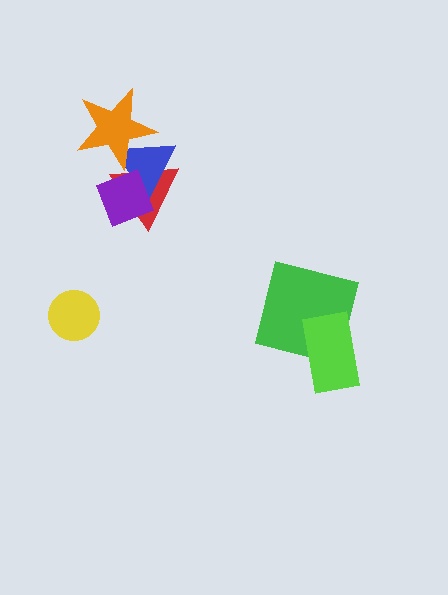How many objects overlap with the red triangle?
3 objects overlap with the red triangle.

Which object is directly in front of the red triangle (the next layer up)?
The blue triangle is directly in front of the red triangle.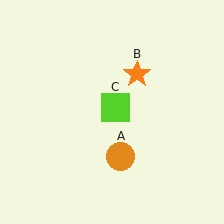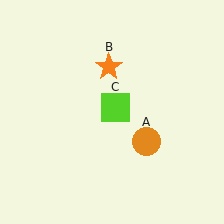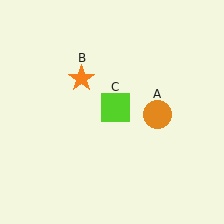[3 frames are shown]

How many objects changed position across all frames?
2 objects changed position: orange circle (object A), orange star (object B).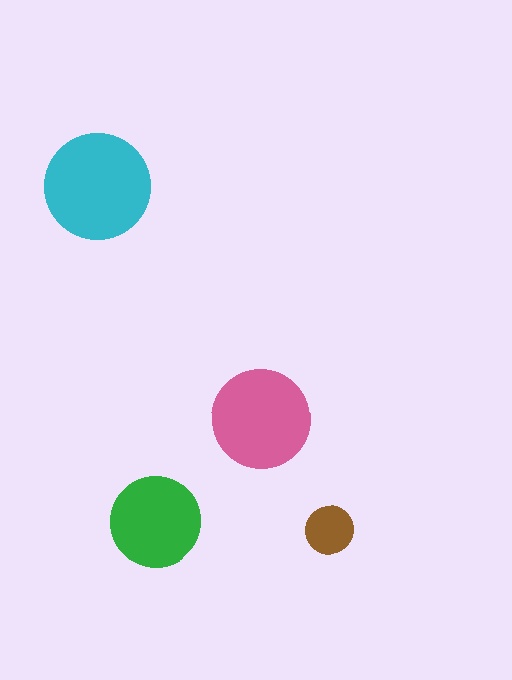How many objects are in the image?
There are 4 objects in the image.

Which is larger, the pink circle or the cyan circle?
The cyan one.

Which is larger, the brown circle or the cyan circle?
The cyan one.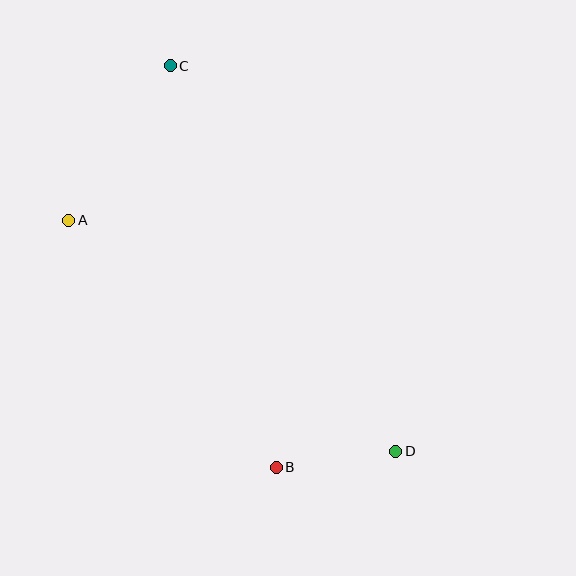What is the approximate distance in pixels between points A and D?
The distance between A and D is approximately 400 pixels.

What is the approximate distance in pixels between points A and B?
The distance between A and B is approximately 323 pixels.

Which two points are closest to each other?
Points B and D are closest to each other.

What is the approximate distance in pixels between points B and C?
The distance between B and C is approximately 416 pixels.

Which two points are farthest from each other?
Points C and D are farthest from each other.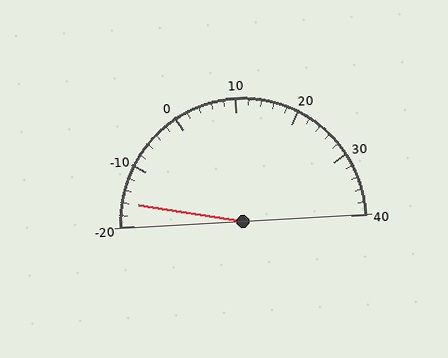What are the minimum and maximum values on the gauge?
The gauge ranges from -20 to 40.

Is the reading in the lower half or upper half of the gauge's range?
The reading is in the lower half of the range (-20 to 40).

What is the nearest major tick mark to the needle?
The nearest major tick mark is -20.